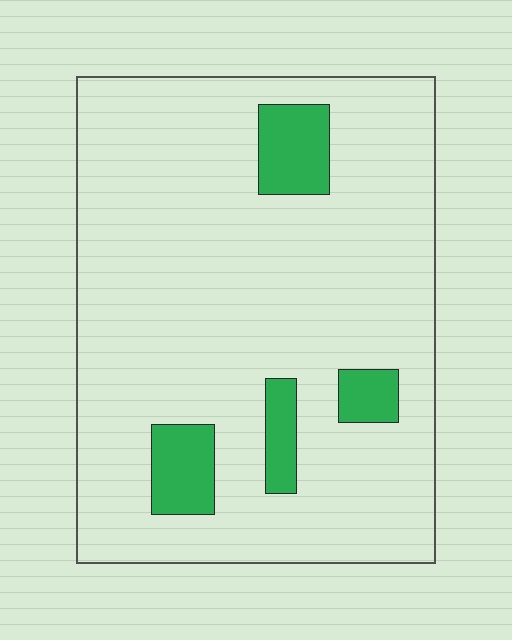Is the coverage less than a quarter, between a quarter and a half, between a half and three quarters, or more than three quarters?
Less than a quarter.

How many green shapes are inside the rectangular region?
4.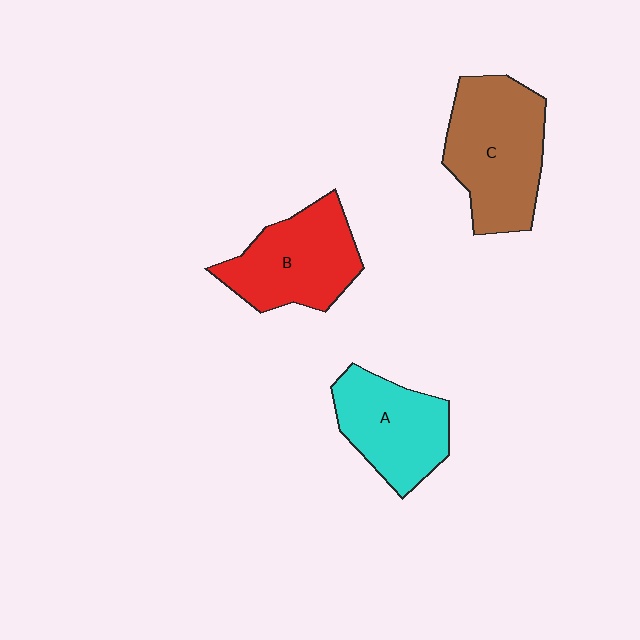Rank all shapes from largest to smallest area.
From largest to smallest: C (brown), B (red), A (cyan).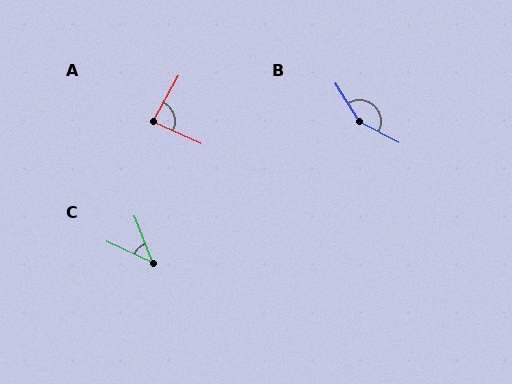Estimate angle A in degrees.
Approximately 85 degrees.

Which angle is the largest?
B, at approximately 150 degrees.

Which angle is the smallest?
C, at approximately 44 degrees.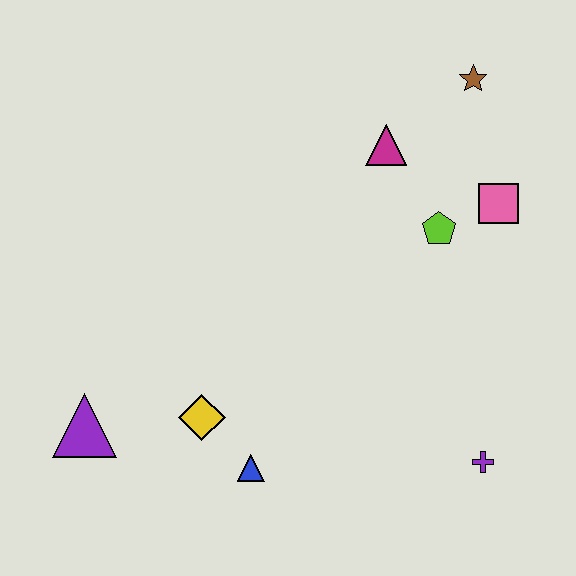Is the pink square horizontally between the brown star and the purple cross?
No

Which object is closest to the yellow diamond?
The blue triangle is closest to the yellow diamond.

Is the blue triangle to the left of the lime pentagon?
Yes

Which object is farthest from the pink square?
The purple triangle is farthest from the pink square.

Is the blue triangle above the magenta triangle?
No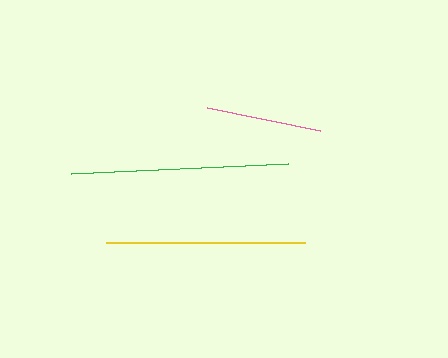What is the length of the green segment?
The green segment is approximately 218 pixels long.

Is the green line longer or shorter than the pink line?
The green line is longer than the pink line.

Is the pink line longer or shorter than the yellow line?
The yellow line is longer than the pink line.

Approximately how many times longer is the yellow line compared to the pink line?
The yellow line is approximately 1.7 times the length of the pink line.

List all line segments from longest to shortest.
From longest to shortest: green, yellow, pink.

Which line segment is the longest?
The green line is the longest at approximately 218 pixels.